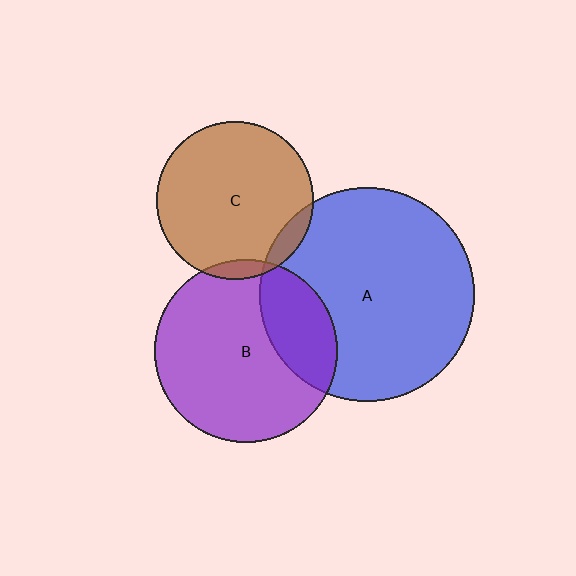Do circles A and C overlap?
Yes.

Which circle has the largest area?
Circle A (blue).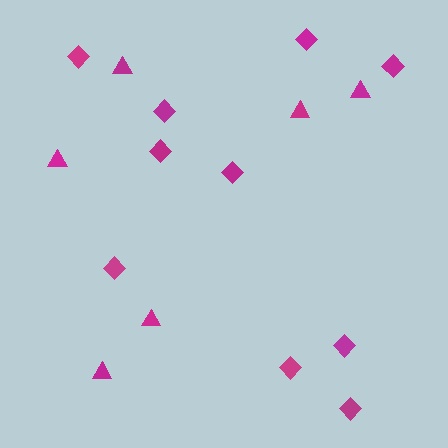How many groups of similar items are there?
There are 2 groups: one group of diamonds (10) and one group of triangles (6).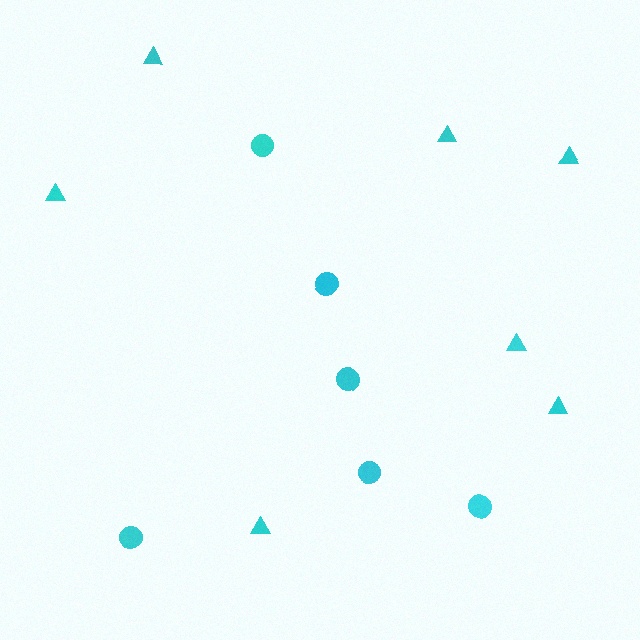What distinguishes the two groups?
There are 2 groups: one group of circles (6) and one group of triangles (7).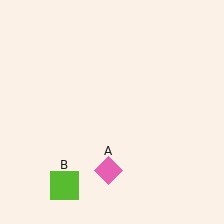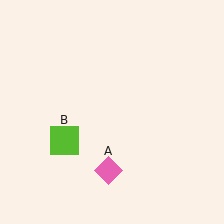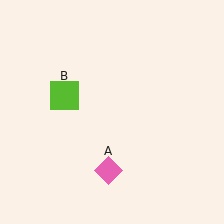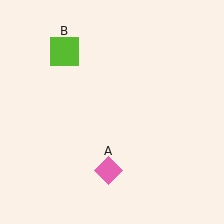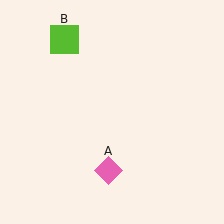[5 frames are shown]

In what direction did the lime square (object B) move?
The lime square (object B) moved up.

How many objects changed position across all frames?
1 object changed position: lime square (object B).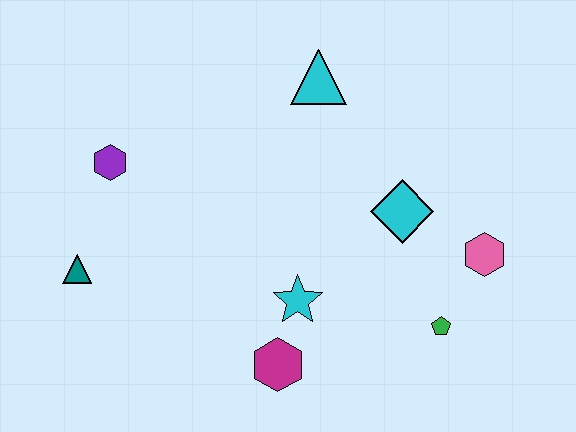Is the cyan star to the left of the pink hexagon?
Yes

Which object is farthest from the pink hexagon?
The teal triangle is farthest from the pink hexagon.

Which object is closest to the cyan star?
The magenta hexagon is closest to the cyan star.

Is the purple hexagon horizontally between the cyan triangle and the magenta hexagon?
No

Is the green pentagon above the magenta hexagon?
Yes